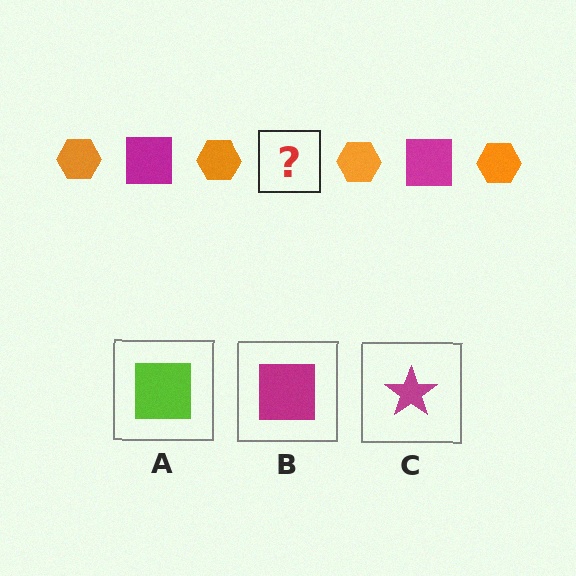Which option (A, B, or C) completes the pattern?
B.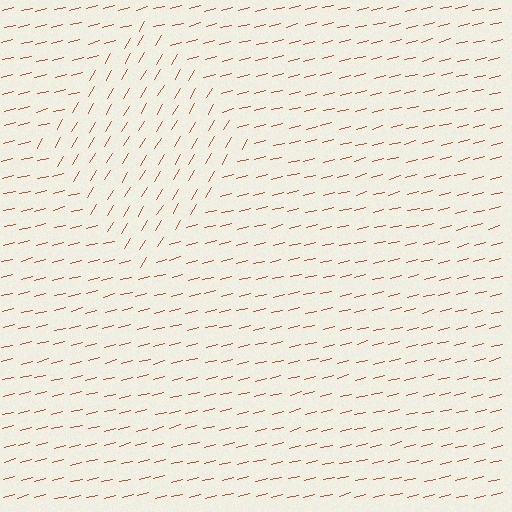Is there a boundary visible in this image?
Yes, there is a texture boundary formed by a change in line orientation.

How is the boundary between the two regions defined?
The boundary is defined purely by a change in line orientation (approximately 45 degrees difference). All lines are the same color and thickness.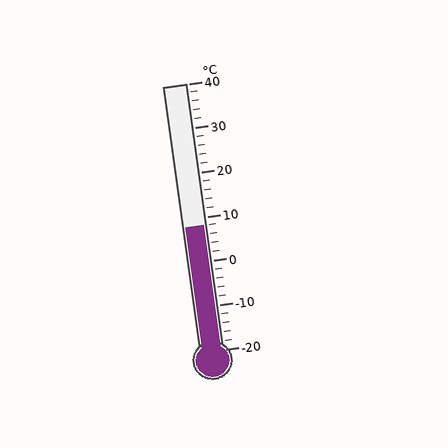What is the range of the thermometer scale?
The thermometer scale ranges from -20°C to 40°C.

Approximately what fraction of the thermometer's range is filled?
The thermometer is filled to approximately 45% of its range.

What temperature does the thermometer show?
The thermometer shows approximately 8°C.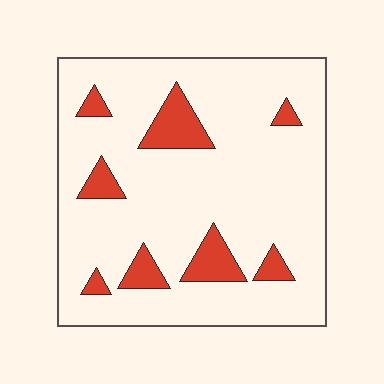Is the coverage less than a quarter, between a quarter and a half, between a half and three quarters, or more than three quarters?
Less than a quarter.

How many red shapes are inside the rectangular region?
8.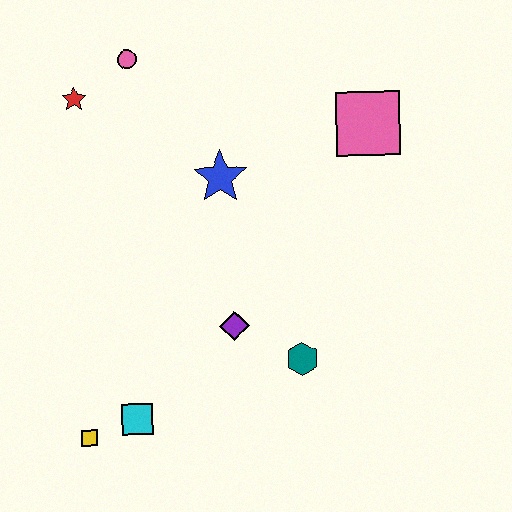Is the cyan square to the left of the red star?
No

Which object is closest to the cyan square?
The yellow square is closest to the cyan square.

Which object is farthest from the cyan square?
The pink square is farthest from the cyan square.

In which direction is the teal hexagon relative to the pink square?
The teal hexagon is below the pink square.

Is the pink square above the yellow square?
Yes